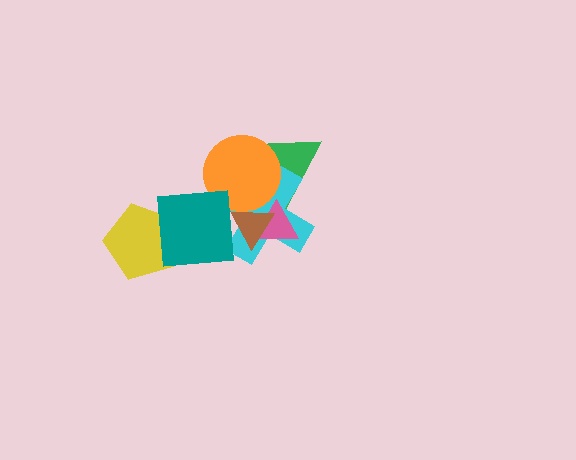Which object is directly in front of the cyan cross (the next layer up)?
The pink triangle is directly in front of the cyan cross.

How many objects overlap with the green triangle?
3 objects overlap with the green triangle.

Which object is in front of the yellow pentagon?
The teal square is in front of the yellow pentagon.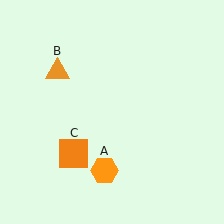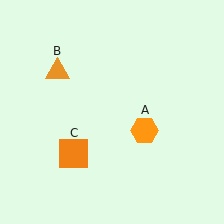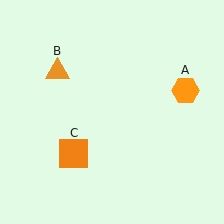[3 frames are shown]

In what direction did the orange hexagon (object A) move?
The orange hexagon (object A) moved up and to the right.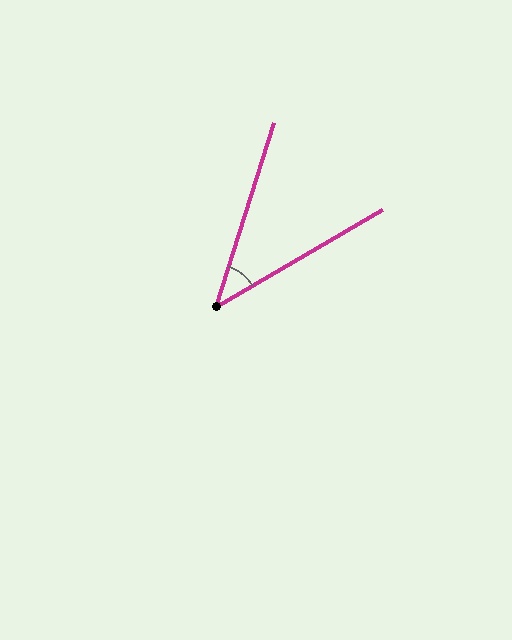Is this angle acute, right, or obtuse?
It is acute.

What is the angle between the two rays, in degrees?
Approximately 42 degrees.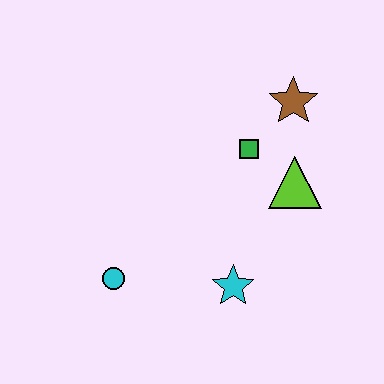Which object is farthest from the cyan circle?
The brown star is farthest from the cyan circle.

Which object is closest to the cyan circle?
The cyan star is closest to the cyan circle.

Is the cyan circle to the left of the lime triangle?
Yes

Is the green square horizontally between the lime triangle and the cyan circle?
Yes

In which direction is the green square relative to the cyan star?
The green square is above the cyan star.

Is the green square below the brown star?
Yes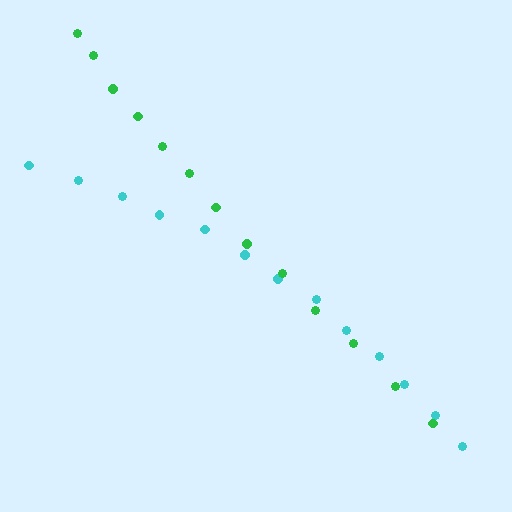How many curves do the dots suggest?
There are 2 distinct paths.